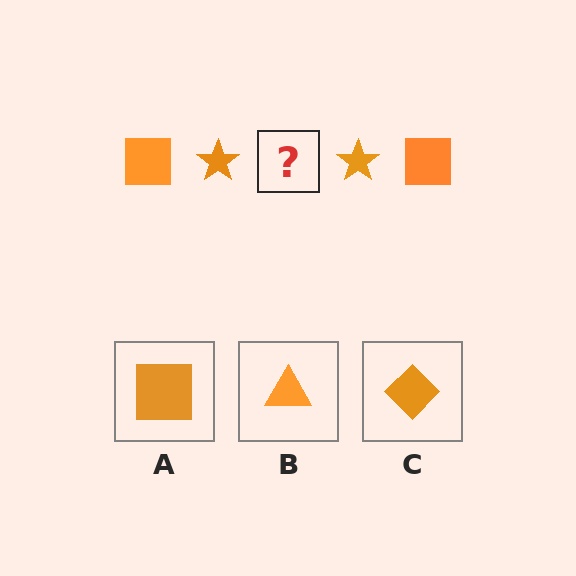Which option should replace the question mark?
Option A.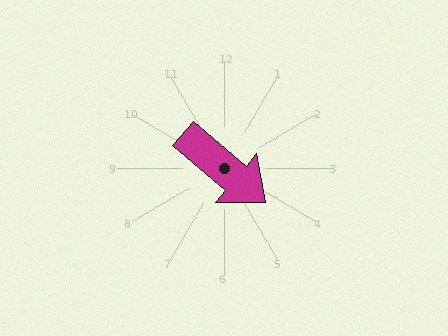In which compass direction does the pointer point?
Southeast.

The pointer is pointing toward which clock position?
Roughly 4 o'clock.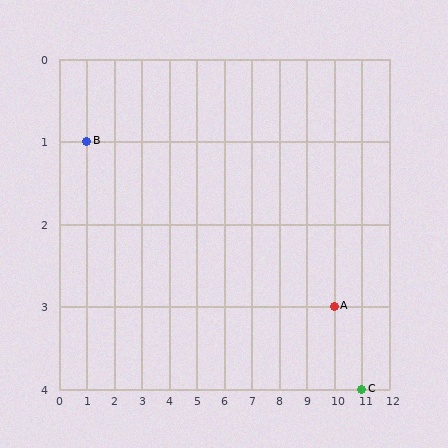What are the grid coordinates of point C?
Point C is at grid coordinates (11, 4).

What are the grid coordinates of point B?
Point B is at grid coordinates (1, 1).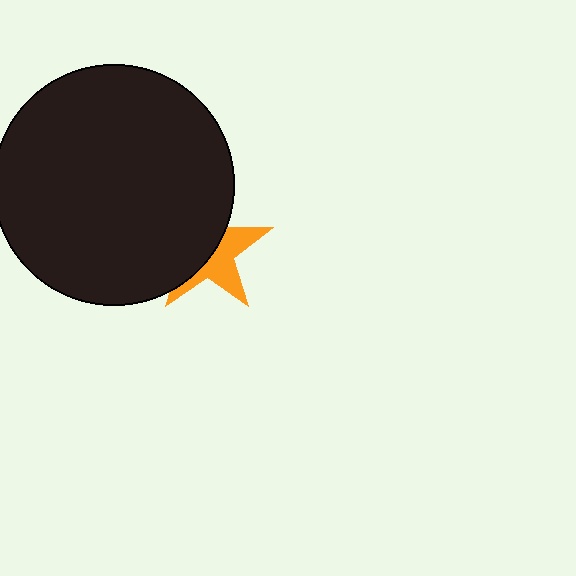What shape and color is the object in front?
The object in front is a black circle.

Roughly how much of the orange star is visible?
A small part of it is visible (roughly 44%).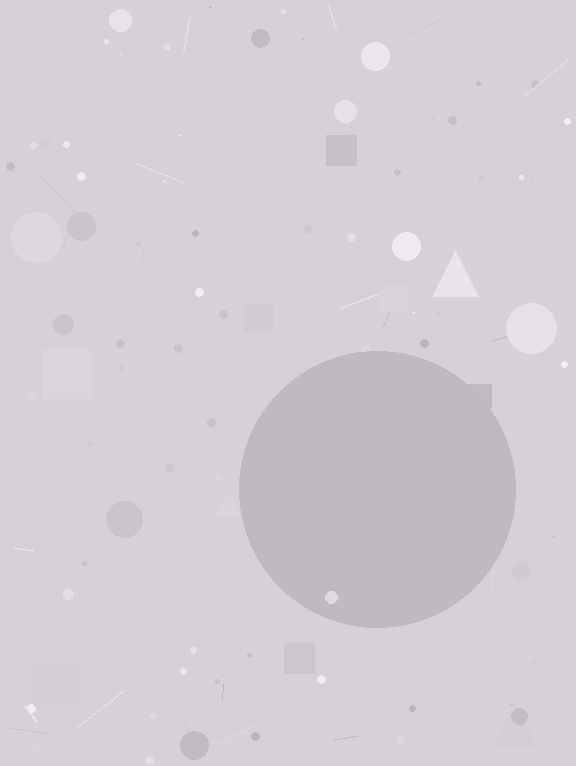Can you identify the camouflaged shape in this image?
The camouflaged shape is a circle.